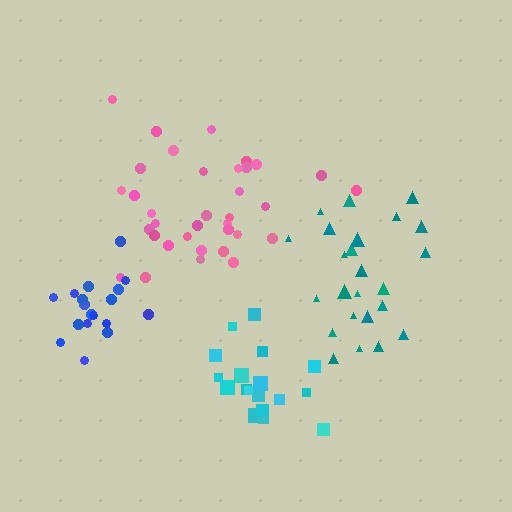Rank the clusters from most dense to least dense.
blue, teal, pink, cyan.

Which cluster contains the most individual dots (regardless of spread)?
Pink (35).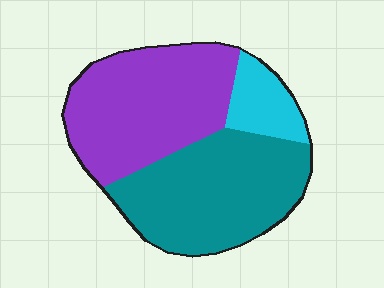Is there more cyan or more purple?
Purple.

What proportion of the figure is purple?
Purple takes up between a quarter and a half of the figure.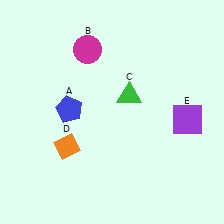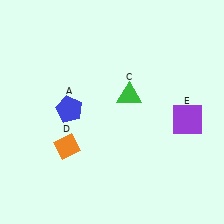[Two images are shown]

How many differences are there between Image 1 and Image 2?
There is 1 difference between the two images.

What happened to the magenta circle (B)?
The magenta circle (B) was removed in Image 2. It was in the top-left area of Image 1.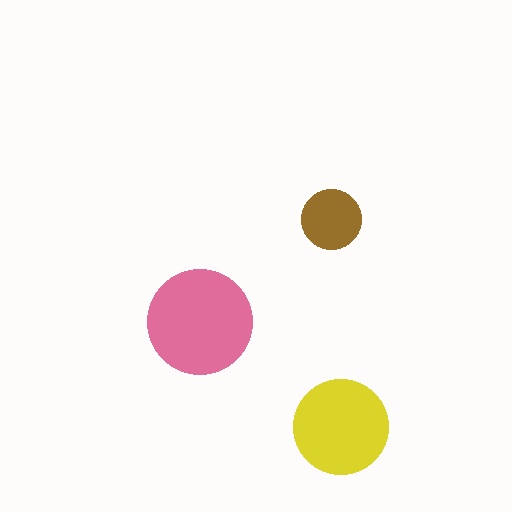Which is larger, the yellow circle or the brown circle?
The yellow one.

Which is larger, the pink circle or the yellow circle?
The pink one.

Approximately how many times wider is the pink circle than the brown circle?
About 1.5 times wider.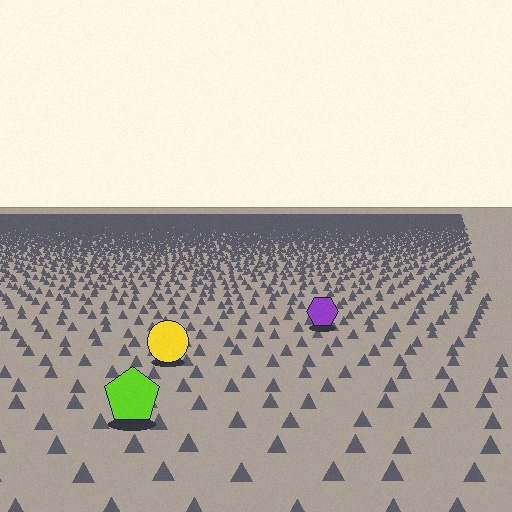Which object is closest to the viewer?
The lime pentagon is closest. The texture marks near it are larger and more spread out.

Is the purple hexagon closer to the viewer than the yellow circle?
No. The yellow circle is closer — you can tell from the texture gradient: the ground texture is coarser near it.